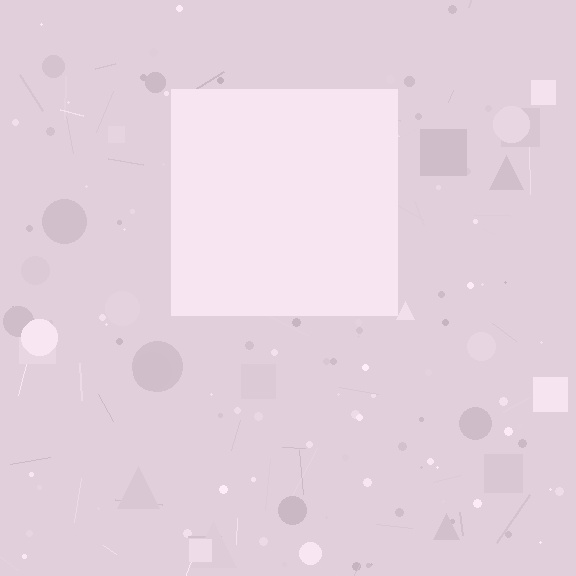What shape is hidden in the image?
A square is hidden in the image.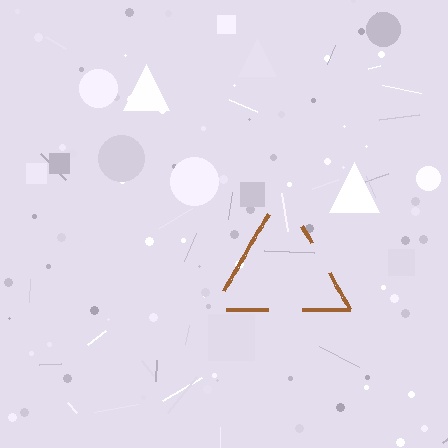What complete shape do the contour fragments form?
The contour fragments form a triangle.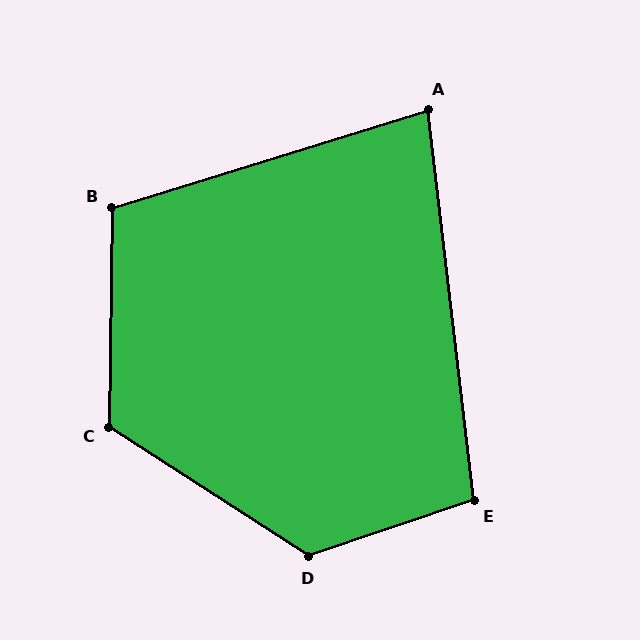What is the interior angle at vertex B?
Approximately 108 degrees (obtuse).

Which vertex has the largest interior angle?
D, at approximately 128 degrees.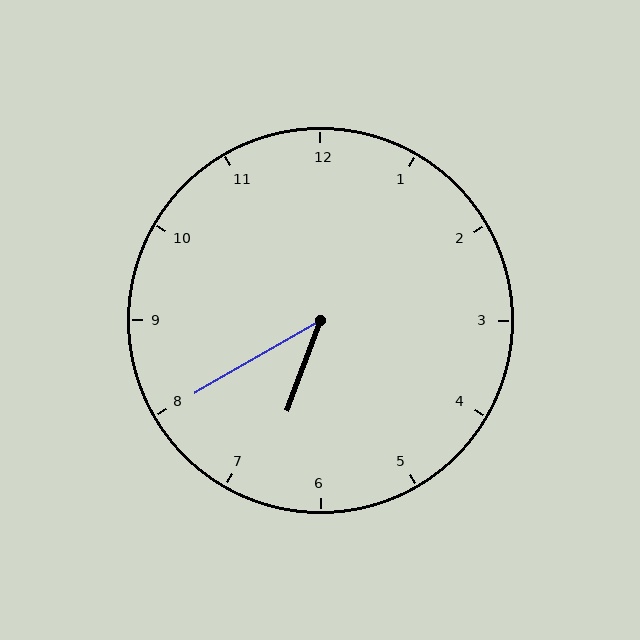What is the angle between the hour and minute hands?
Approximately 40 degrees.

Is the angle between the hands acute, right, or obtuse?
It is acute.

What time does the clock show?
6:40.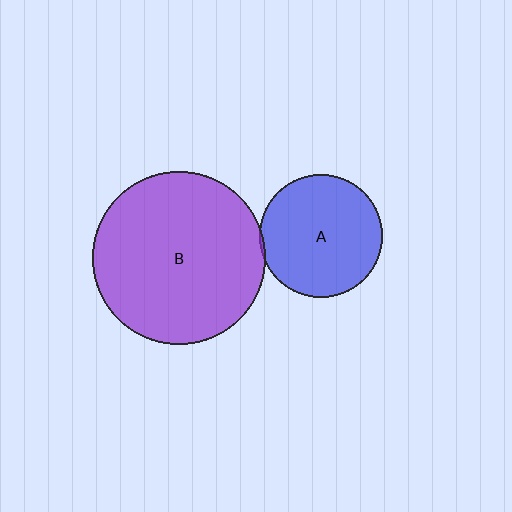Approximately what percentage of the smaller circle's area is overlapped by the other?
Approximately 5%.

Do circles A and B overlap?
Yes.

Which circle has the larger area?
Circle B (purple).